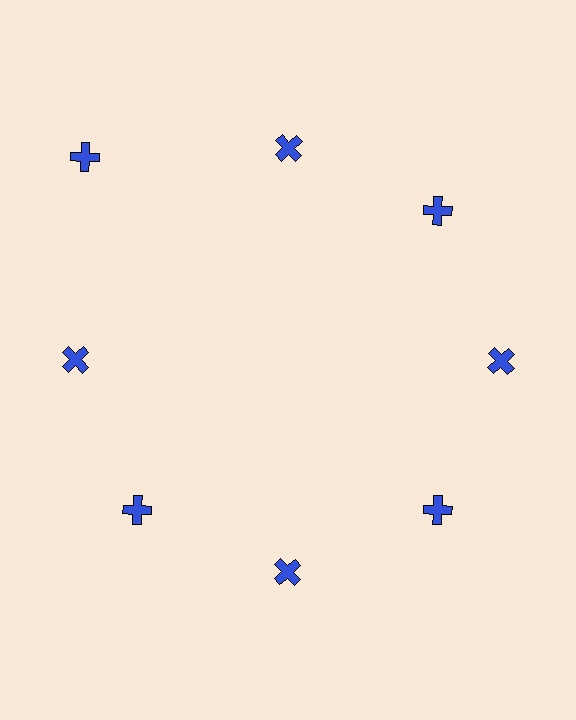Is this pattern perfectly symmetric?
No. The 8 blue crosses are arranged in a ring, but one element near the 10 o'clock position is pushed outward from the center, breaking the 8-fold rotational symmetry.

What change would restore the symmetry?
The symmetry would be restored by moving it inward, back onto the ring so that all 8 crosses sit at equal angles and equal distance from the center.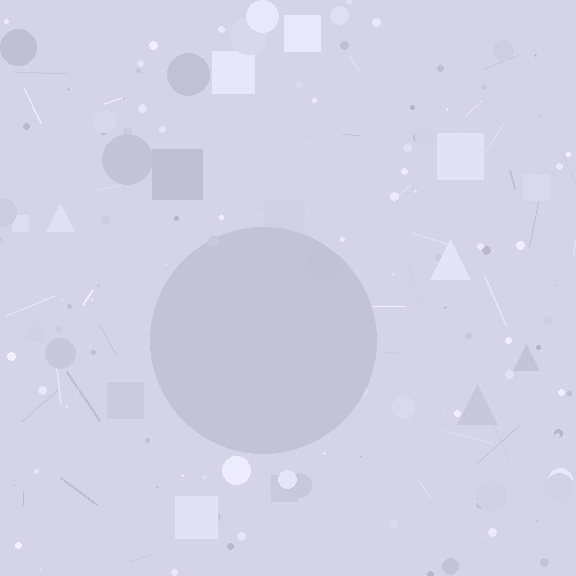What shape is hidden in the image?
A circle is hidden in the image.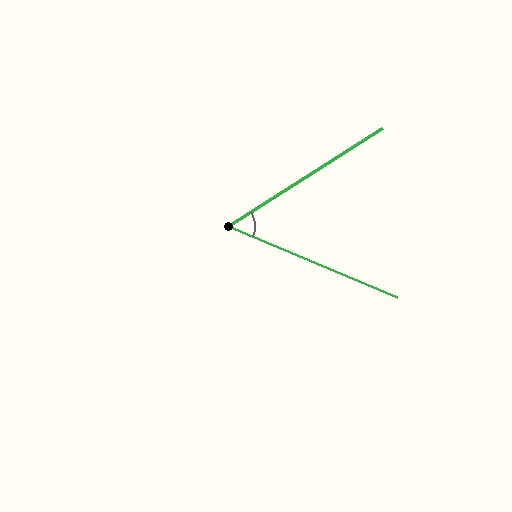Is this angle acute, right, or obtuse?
It is acute.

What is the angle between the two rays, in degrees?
Approximately 55 degrees.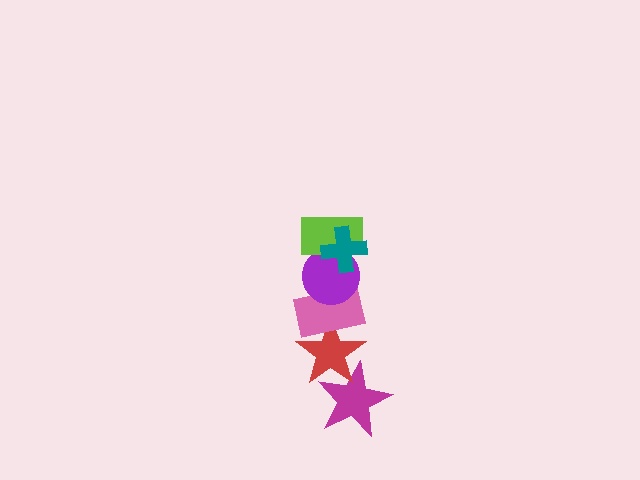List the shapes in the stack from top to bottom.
From top to bottom: the teal cross, the lime rectangle, the purple circle, the pink rectangle, the red star, the magenta star.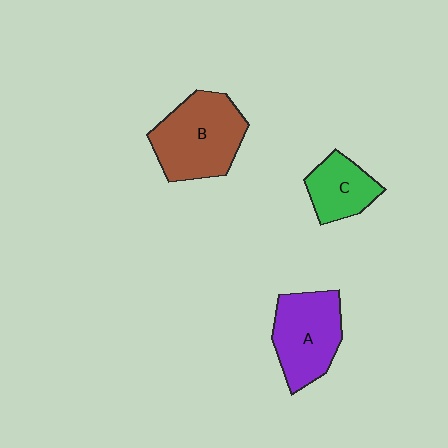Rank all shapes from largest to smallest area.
From largest to smallest: B (brown), A (purple), C (green).